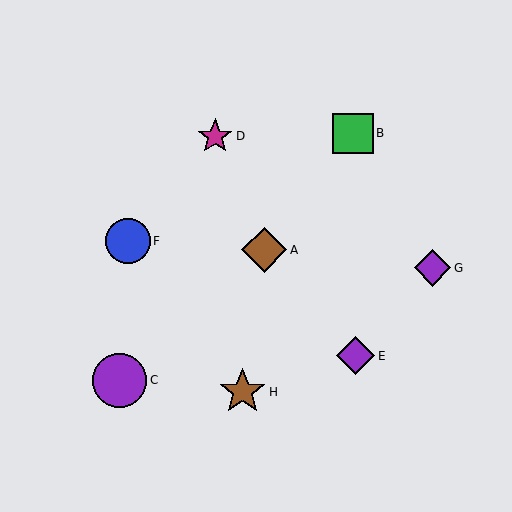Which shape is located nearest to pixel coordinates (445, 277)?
The purple diamond (labeled G) at (433, 268) is nearest to that location.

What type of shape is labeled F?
Shape F is a blue circle.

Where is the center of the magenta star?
The center of the magenta star is at (215, 136).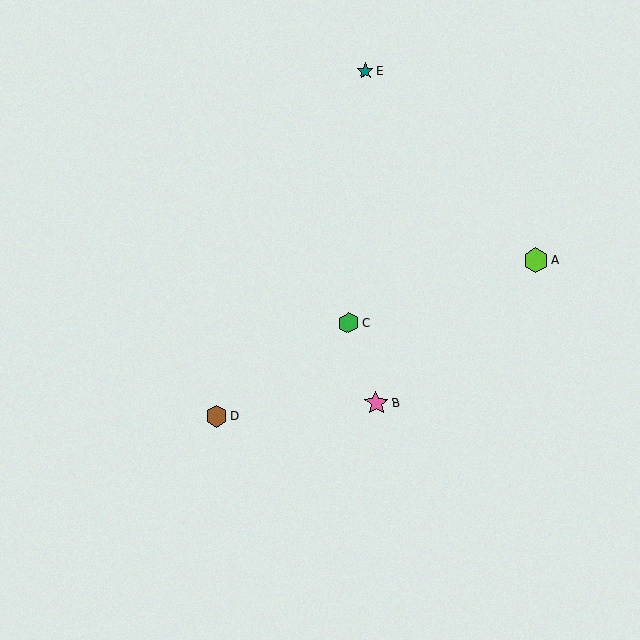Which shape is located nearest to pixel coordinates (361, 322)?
The green hexagon (labeled C) at (348, 323) is nearest to that location.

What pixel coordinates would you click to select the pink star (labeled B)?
Click at (376, 403) to select the pink star B.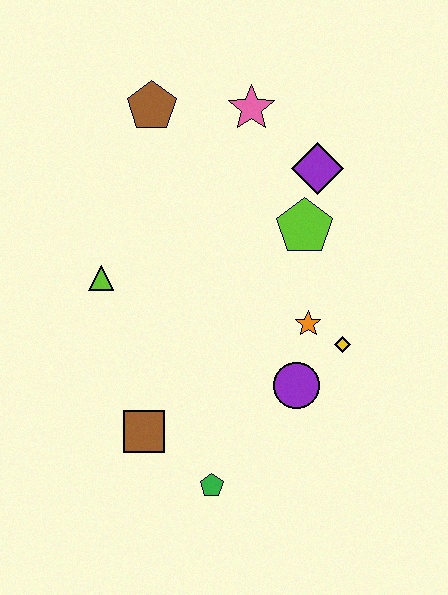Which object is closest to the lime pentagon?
The purple diamond is closest to the lime pentagon.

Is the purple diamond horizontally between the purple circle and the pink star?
No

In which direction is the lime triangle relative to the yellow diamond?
The lime triangle is to the left of the yellow diamond.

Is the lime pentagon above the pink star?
No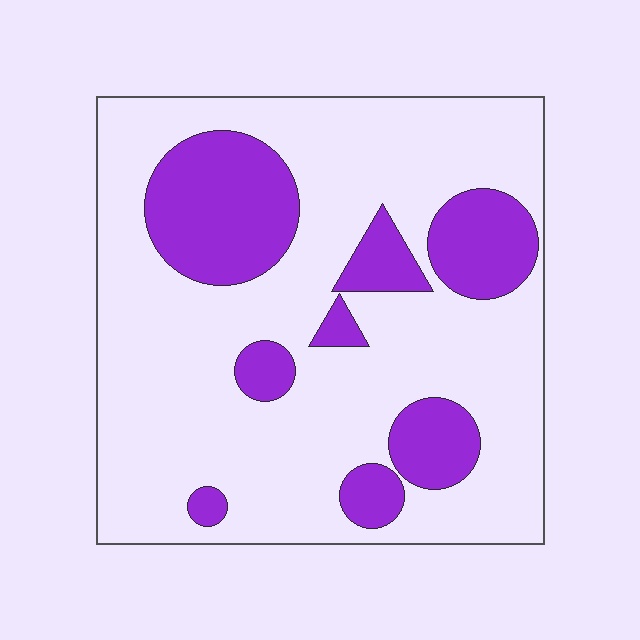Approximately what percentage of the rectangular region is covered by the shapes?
Approximately 25%.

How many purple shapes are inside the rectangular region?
8.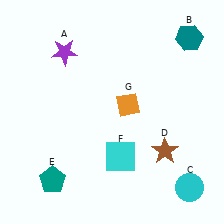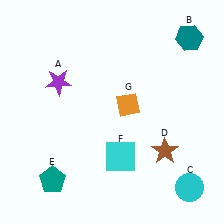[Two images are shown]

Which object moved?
The purple star (A) moved down.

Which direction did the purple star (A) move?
The purple star (A) moved down.